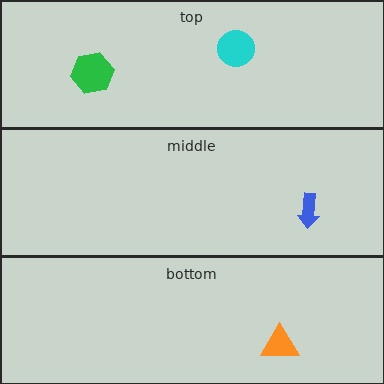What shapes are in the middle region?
The blue arrow.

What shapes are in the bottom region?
The orange triangle.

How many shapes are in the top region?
2.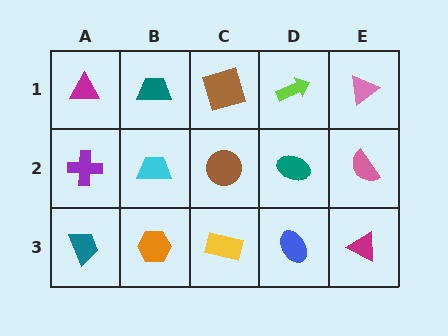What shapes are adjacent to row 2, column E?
A pink triangle (row 1, column E), a magenta triangle (row 3, column E), a teal ellipse (row 2, column D).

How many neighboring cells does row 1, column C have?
3.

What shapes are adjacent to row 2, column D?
A lime arrow (row 1, column D), a blue ellipse (row 3, column D), a brown circle (row 2, column C), a pink semicircle (row 2, column E).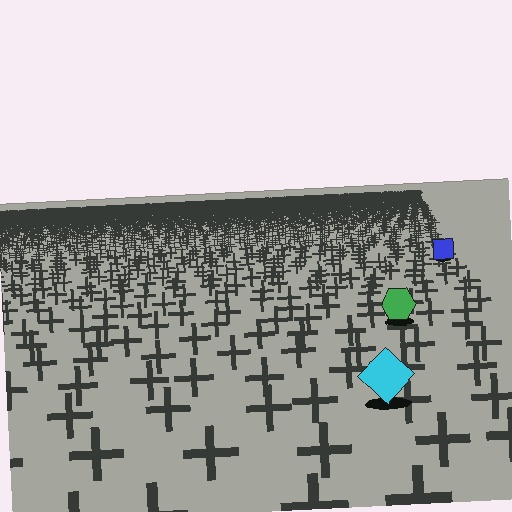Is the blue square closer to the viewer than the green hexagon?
No. The green hexagon is closer — you can tell from the texture gradient: the ground texture is coarser near it.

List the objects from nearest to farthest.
From nearest to farthest: the cyan diamond, the green hexagon, the blue square.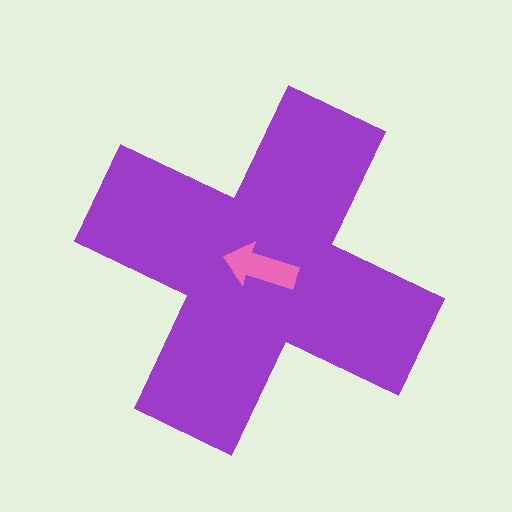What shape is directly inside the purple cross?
The pink arrow.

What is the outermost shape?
The purple cross.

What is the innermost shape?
The pink arrow.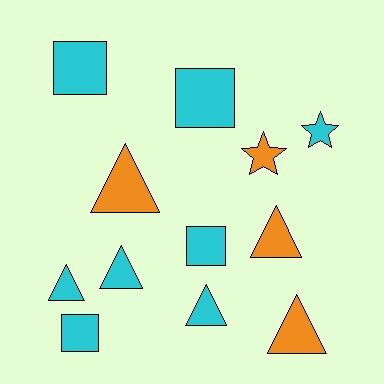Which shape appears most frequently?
Triangle, with 6 objects.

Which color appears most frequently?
Cyan, with 8 objects.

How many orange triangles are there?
There are 3 orange triangles.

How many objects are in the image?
There are 12 objects.